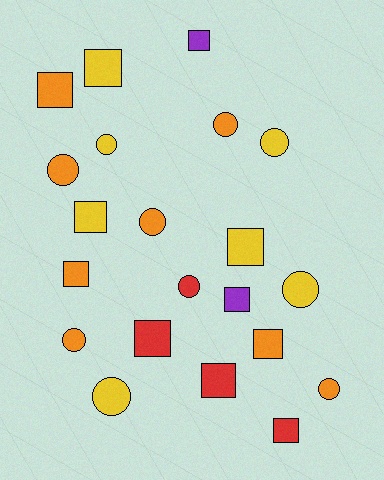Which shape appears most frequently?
Square, with 11 objects.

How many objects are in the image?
There are 21 objects.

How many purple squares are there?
There are 2 purple squares.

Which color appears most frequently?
Orange, with 8 objects.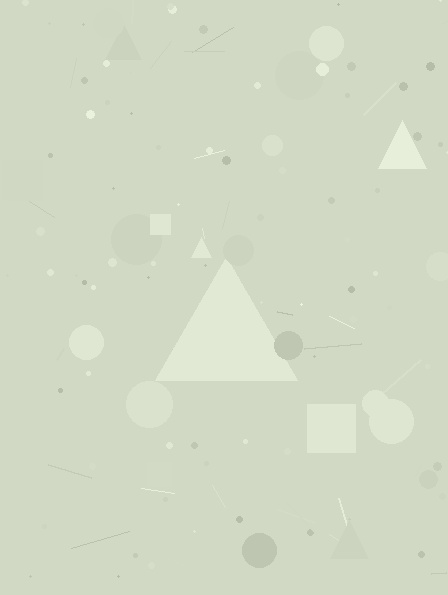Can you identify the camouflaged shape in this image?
The camouflaged shape is a triangle.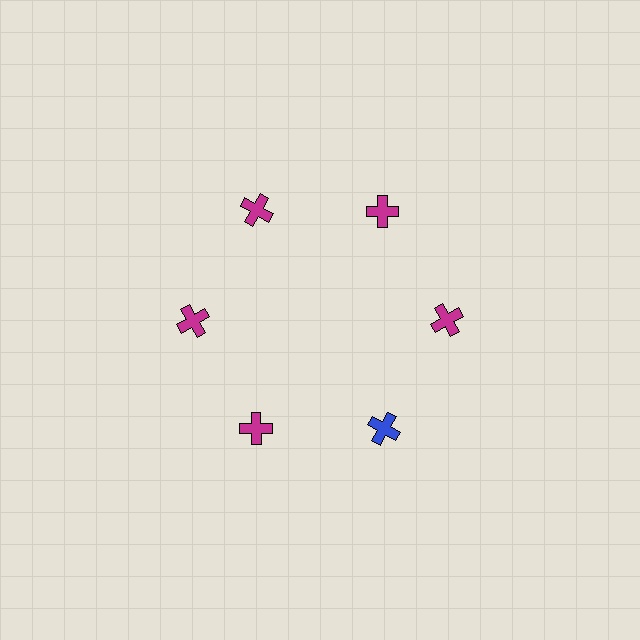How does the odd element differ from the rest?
It has a different color: blue instead of magenta.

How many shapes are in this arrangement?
There are 6 shapes arranged in a ring pattern.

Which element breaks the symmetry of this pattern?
The blue cross at roughly the 5 o'clock position breaks the symmetry. All other shapes are magenta crosses.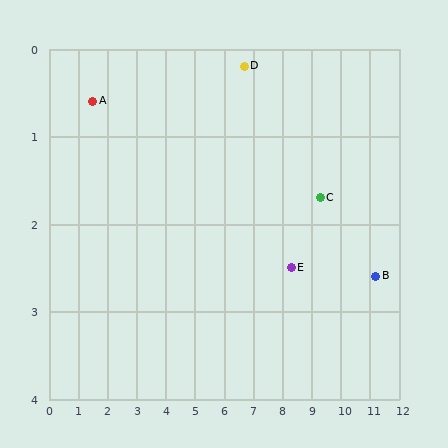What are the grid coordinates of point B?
Point B is at approximately (11.2, 2.6).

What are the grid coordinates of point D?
Point D is at approximately (6.7, 0.2).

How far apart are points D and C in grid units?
Points D and C are about 3.0 grid units apart.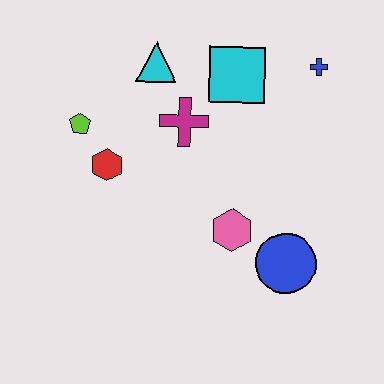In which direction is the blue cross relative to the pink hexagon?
The blue cross is above the pink hexagon.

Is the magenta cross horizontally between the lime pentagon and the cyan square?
Yes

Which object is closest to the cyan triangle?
The magenta cross is closest to the cyan triangle.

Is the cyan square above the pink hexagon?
Yes